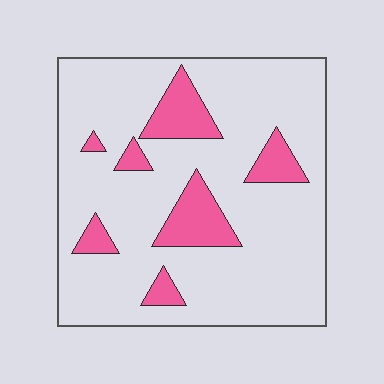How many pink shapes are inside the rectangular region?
7.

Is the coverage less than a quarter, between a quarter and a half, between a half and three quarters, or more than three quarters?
Less than a quarter.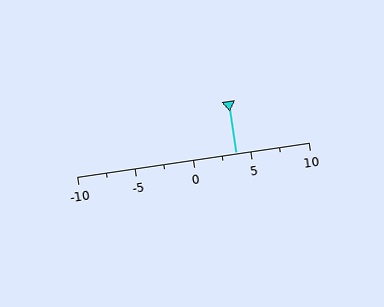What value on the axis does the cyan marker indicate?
The marker indicates approximately 3.8.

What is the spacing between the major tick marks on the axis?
The major ticks are spaced 5 apart.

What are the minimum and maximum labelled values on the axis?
The axis runs from -10 to 10.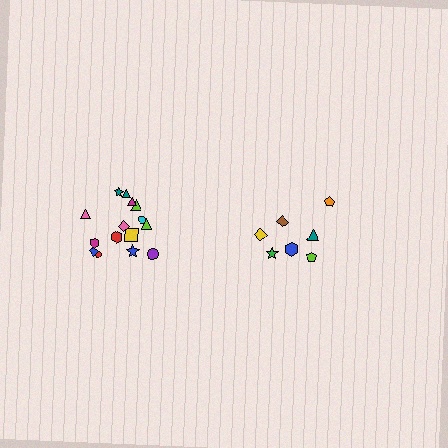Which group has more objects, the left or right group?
The left group.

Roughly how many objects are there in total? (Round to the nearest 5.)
Roughly 20 objects in total.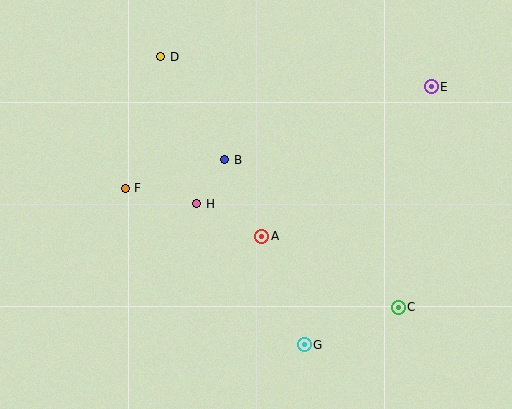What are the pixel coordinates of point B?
Point B is at (225, 160).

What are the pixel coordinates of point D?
Point D is at (161, 57).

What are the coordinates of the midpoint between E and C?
The midpoint between E and C is at (415, 197).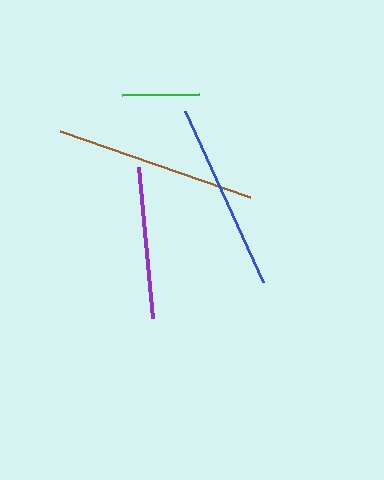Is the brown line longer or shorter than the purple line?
The brown line is longer than the purple line.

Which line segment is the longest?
The brown line is the longest at approximately 202 pixels.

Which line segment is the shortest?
The green line is the shortest at approximately 77 pixels.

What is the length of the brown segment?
The brown segment is approximately 202 pixels long.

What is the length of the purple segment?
The purple segment is approximately 152 pixels long.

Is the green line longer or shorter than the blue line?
The blue line is longer than the green line.